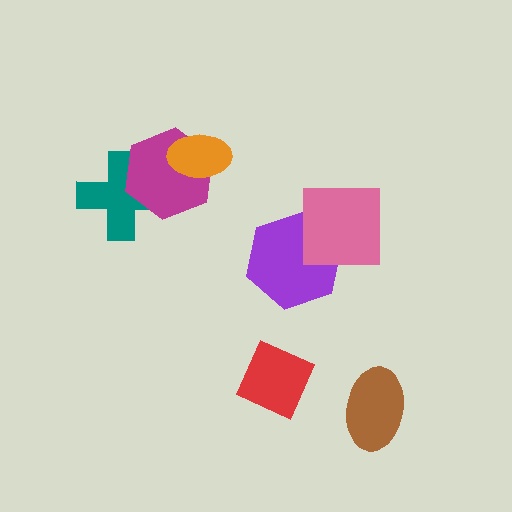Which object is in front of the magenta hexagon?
The orange ellipse is in front of the magenta hexagon.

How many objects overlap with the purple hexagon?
1 object overlaps with the purple hexagon.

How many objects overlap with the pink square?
1 object overlaps with the pink square.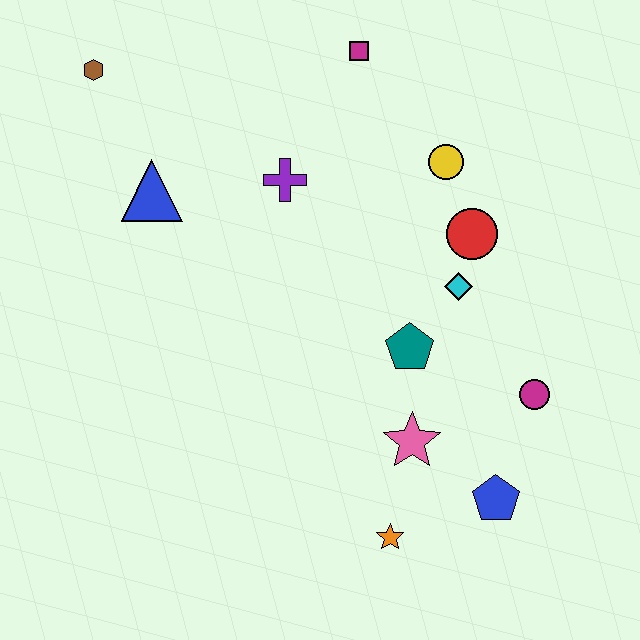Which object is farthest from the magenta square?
The orange star is farthest from the magenta square.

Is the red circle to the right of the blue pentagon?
No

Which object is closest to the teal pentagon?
The cyan diamond is closest to the teal pentagon.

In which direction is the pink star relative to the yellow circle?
The pink star is below the yellow circle.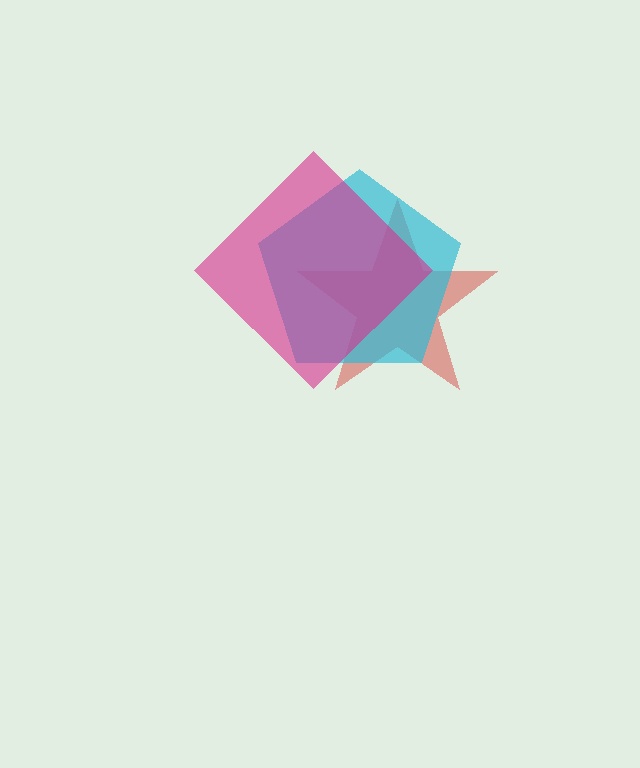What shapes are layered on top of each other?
The layered shapes are: a red star, a cyan pentagon, a magenta diamond.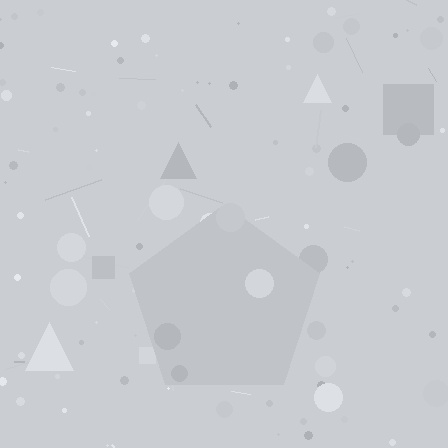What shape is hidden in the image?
A pentagon is hidden in the image.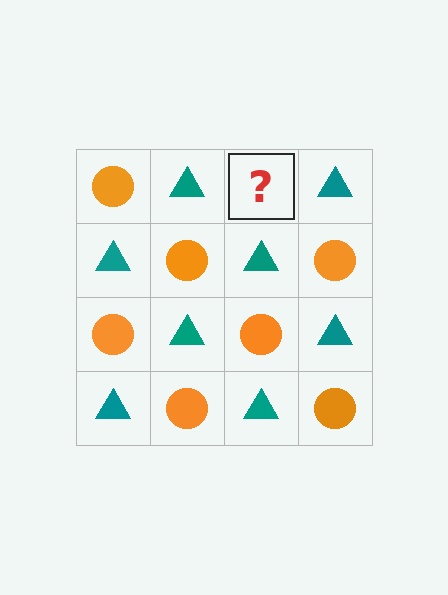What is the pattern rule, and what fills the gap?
The rule is that it alternates orange circle and teal triangle in a checkerboard pattern. The gap should be filled with an orange circle.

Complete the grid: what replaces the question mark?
The question mark should be replaced with an orange circle.